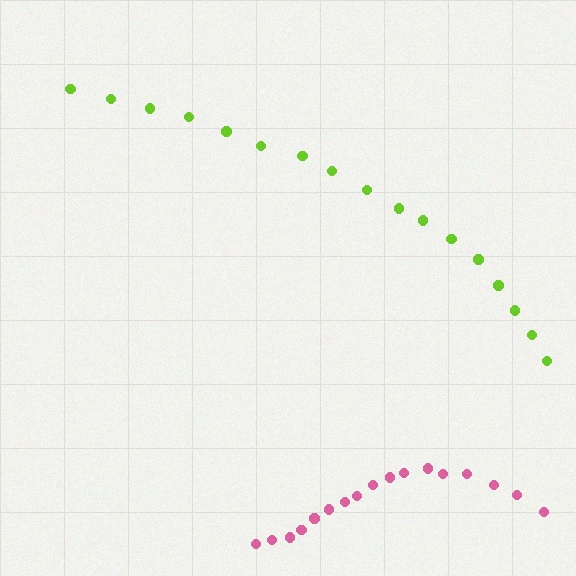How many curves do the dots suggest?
There are 2 distinct paths.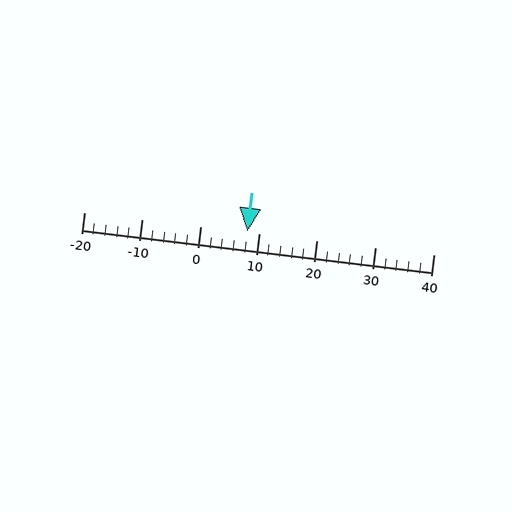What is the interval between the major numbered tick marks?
The major tick marks are spaced 10 units apart.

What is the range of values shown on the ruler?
The ruler shows values from -20 to 40.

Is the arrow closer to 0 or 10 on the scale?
The arrow is closer to 10.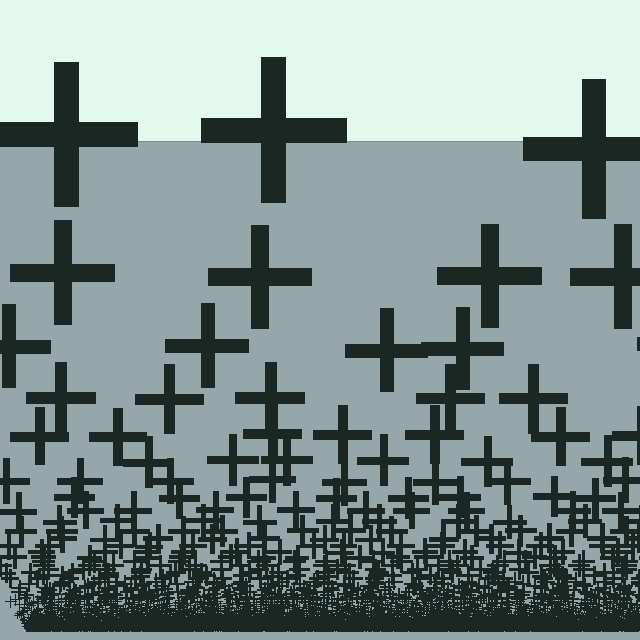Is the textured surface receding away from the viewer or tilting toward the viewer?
The surface appears to tilt toward the viewer. Texture elements get larger and sparser toward the top.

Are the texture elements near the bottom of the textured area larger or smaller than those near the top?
Smaller. The gradient is inverted — elements near the bottom are smaller and denser.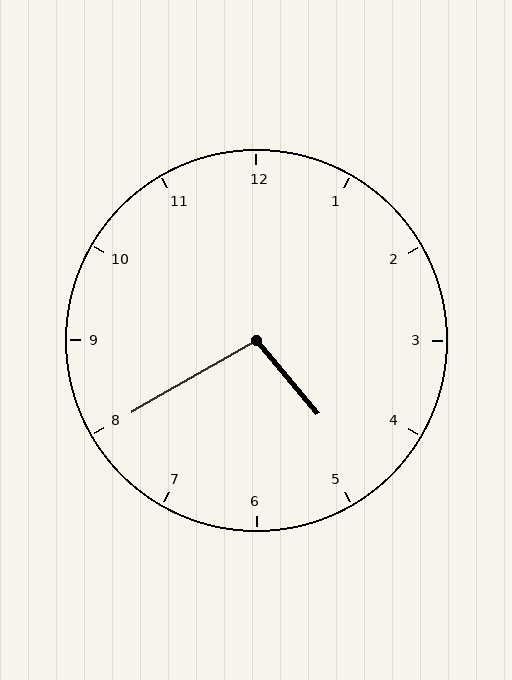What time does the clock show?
4:40.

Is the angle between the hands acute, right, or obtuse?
It is obtuse.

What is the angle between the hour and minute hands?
Approximately 100 degrees.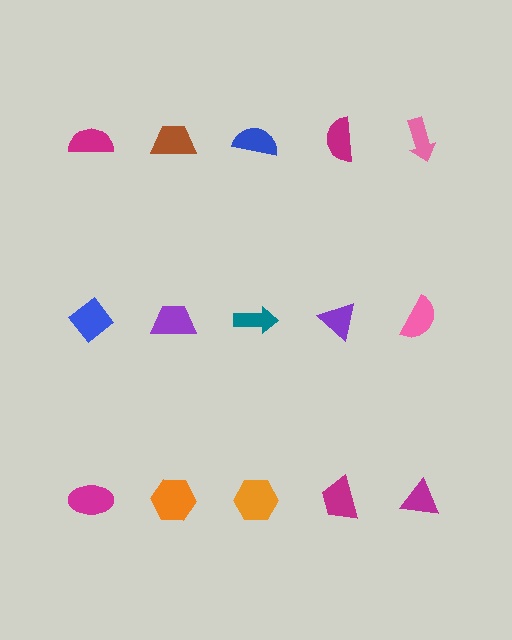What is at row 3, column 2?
An orange hexagon.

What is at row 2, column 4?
A purple triangle.